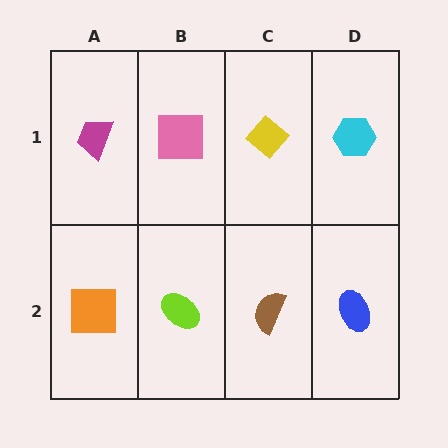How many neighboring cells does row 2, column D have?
2.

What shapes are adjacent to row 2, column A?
A magenta trapezoid (row 1, column A), a lime ellipse (row 2, column B).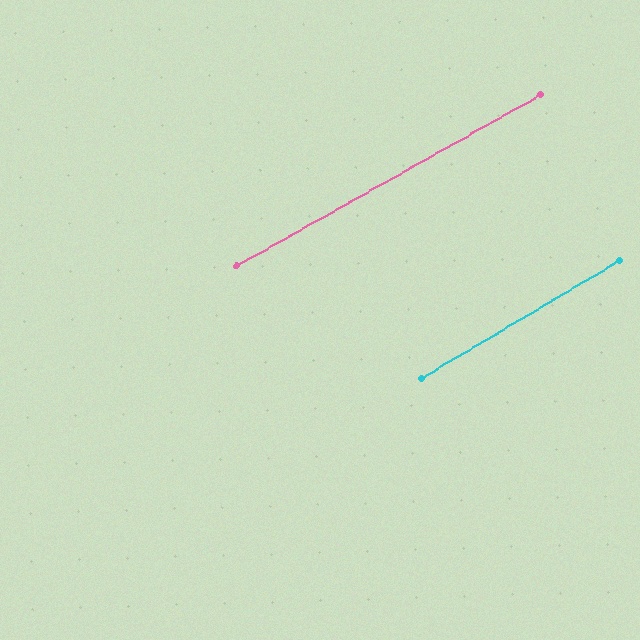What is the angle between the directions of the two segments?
Approximately 1 degree.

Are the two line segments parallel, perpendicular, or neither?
Parallel — their directions differ by only 1.3°.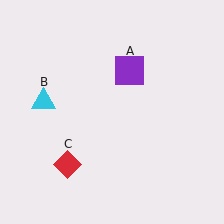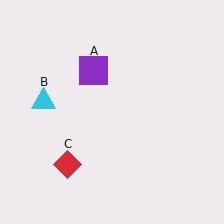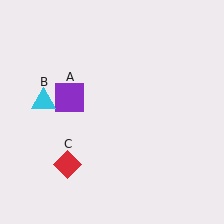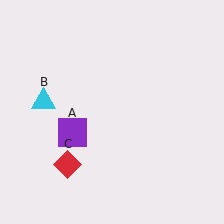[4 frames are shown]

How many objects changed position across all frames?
1 object changed position: purple square (object A).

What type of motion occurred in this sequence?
The purple square (object A) rotated counterclockwise around the center of the scene.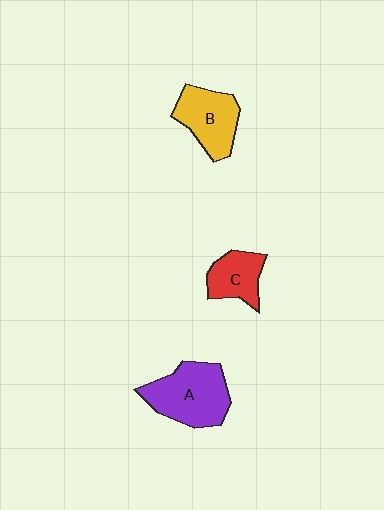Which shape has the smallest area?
Shape C (red).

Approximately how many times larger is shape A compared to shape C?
Approximately 1.7 times.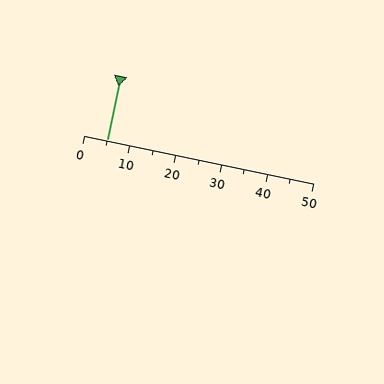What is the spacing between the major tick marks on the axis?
The major ticks are spaced 10 apart.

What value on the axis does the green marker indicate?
The marker indicates approximately 5.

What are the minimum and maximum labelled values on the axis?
The axis runs from 0 to 50.